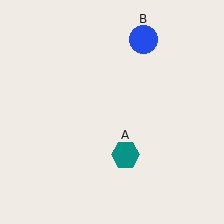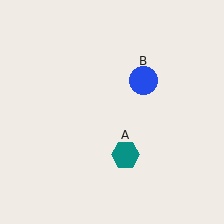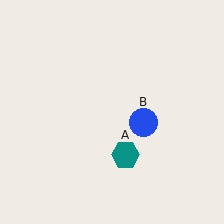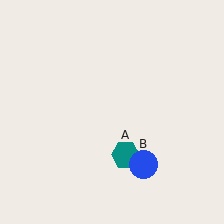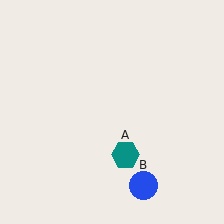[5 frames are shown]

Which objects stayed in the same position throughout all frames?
Teal hexagon (object A) remained stationary.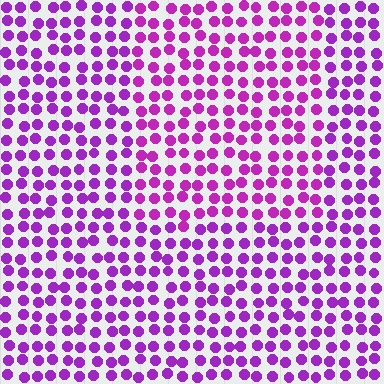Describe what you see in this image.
The image is filled with small purple elements in a uniform arrangement. A rectangle-shaped region is visible where the elements are tinted to a slightly different hue, forming a subtle color boundary.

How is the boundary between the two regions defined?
The boundary is defined purely by a slight shift in hue (about 17 degrees). Spacing, size, and orientation are identical on both sides.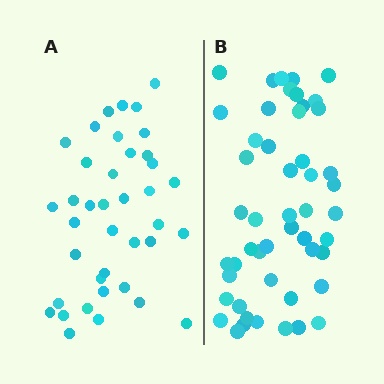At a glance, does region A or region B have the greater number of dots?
Region B (the right region) has more dots.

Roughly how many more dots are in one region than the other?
Region B has roughly 12 or so more dots than region A.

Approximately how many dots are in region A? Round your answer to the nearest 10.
About 40 dots. (The exact count is 39, which rounds to 40.)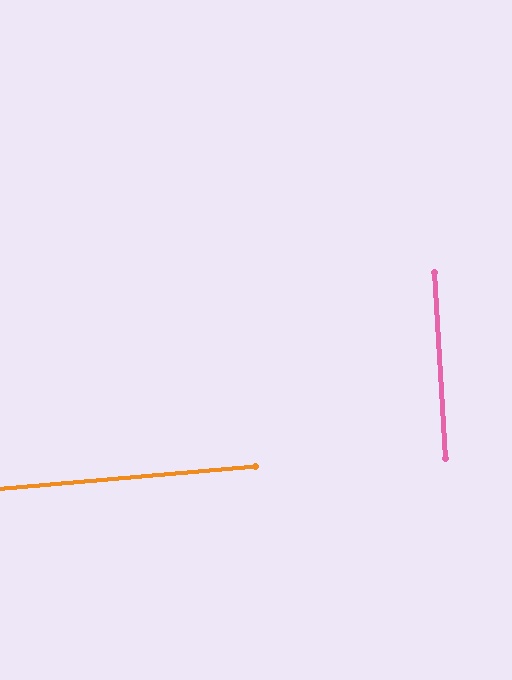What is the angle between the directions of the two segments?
Approximately 89 degrees.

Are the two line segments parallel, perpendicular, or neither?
Perpendicular — they meet at approximately 89°.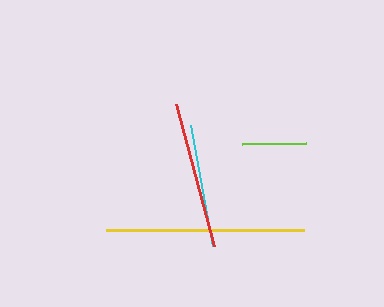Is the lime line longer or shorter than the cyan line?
The cyan line is longer than the lime line.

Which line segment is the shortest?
The lime line is the shortest at approximately 63 pixels.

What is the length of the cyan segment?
The cyan segment is approximately 123 pixels long.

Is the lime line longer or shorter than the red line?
The red line is longer than the lime line.